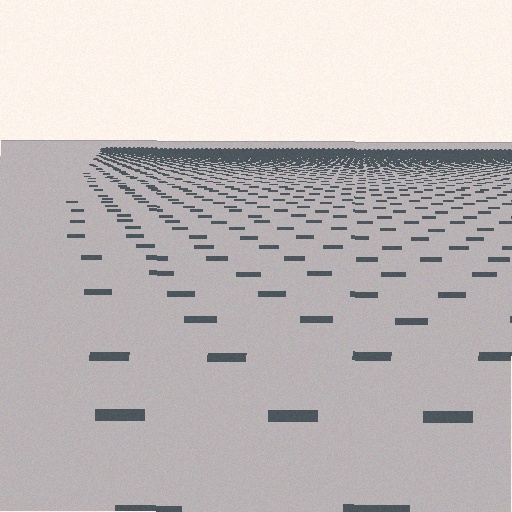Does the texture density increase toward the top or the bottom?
Density increases toward the top.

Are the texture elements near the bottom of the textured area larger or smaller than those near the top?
Larger. Near the bottom, elements are closer to the viewer and appear at a bigger on-screen size.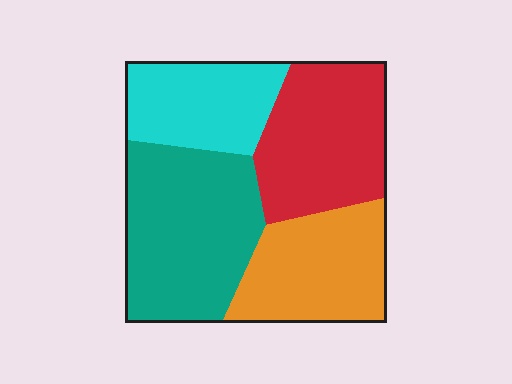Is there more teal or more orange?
Teal.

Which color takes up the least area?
Cyan, at roughly 20%.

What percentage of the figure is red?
Red covers around 25% of the figure.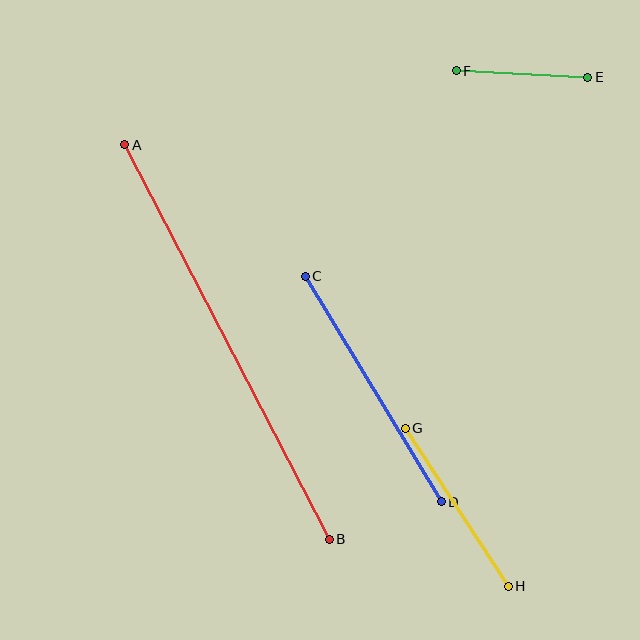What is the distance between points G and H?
The distance is approximately 188 pixels.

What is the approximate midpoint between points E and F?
The midpoint is at approximately (522, 74) pixels.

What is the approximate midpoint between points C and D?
The midpoint is at approximately (373, 389) pixels.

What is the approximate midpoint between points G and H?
The midpoint is at approximately (457, 507) pixels.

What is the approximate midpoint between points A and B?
The midpoint is at approximately (227, 342) pixels.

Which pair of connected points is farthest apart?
Points A and B are farthest apart.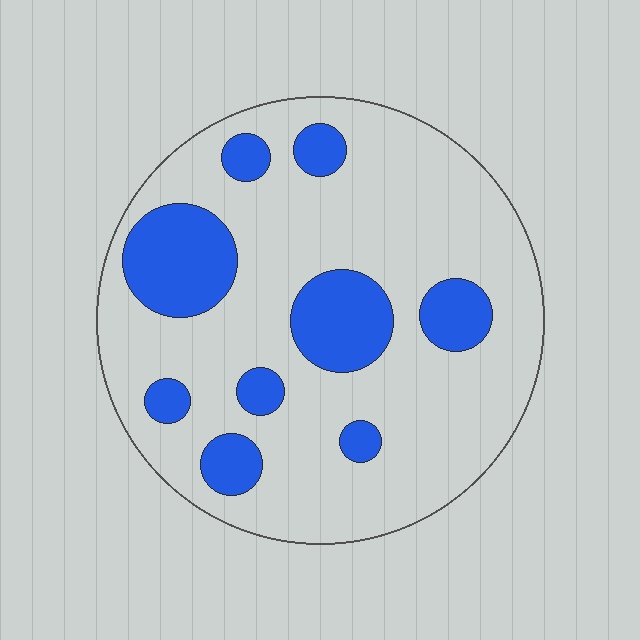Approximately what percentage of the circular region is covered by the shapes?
Approximately 20%.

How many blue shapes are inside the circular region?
9.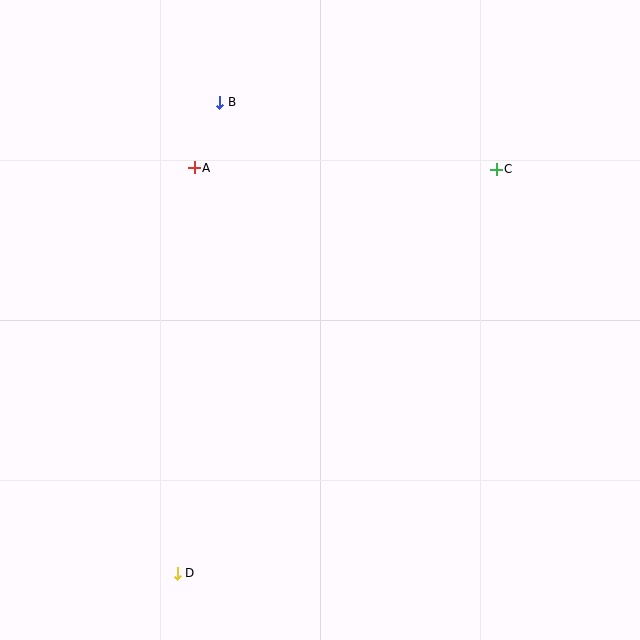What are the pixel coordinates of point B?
Point B is at (220, 102).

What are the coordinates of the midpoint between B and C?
The midpoint between B and C is at (358, 136).